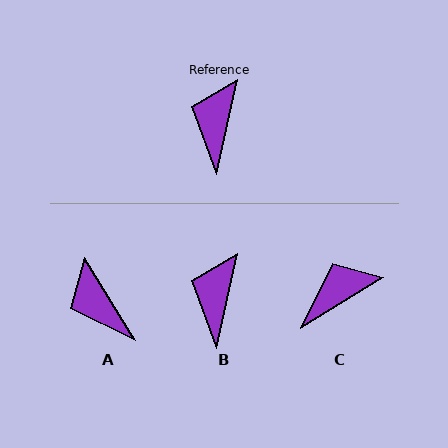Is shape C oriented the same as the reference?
No, it is off by about 46 degrees.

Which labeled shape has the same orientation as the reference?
B.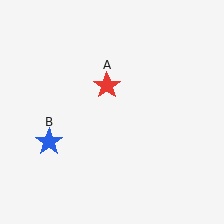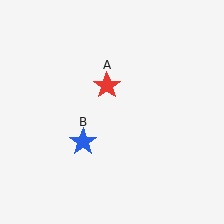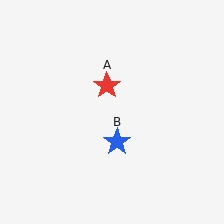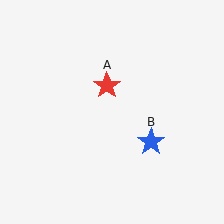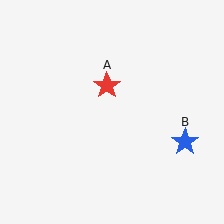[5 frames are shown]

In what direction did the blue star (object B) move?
The blue star (object B) moved right.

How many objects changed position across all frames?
1 object changed position: blue star (object B).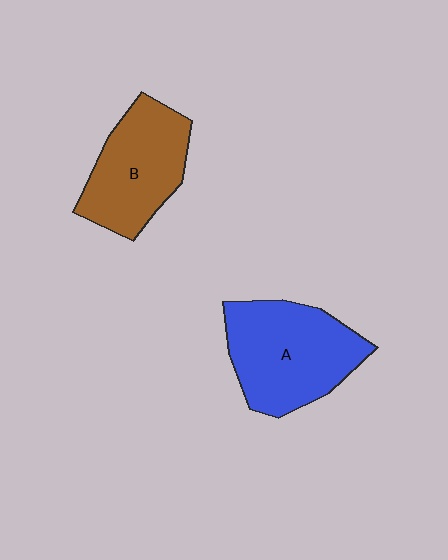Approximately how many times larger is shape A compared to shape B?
Approximately 1.2 times.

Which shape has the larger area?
Shape A (blue).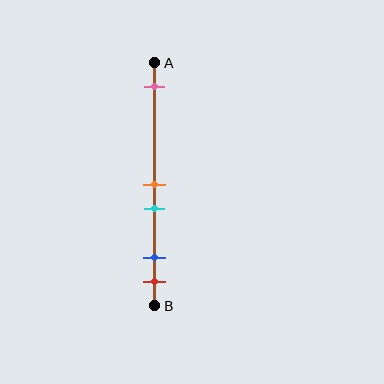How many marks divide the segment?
There are 5 marks dividing the segment.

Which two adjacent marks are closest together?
The orange and cyan marks are the closest adjacent pair.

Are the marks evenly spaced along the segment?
No, the marks are not evenly spaced.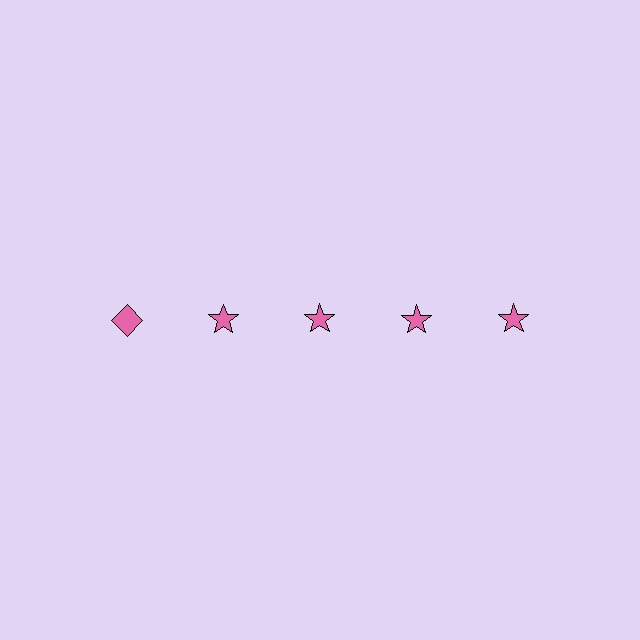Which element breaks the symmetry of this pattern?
The pink diamond in the top row, leftmost column breaks the symmetry. All other shapes are pink stars.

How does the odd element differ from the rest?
It has a different shape: diamond instead of star.